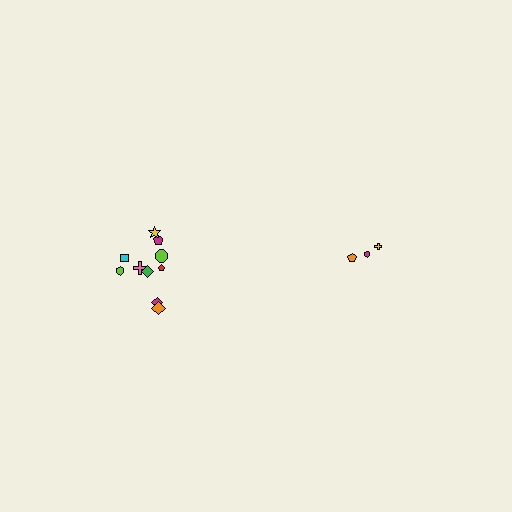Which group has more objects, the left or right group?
The left group.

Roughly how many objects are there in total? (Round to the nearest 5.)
Roughly 15 objects in total.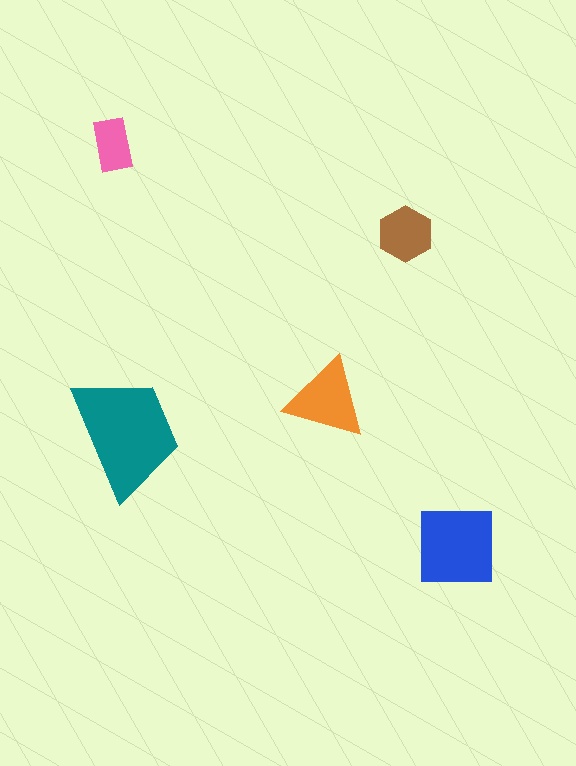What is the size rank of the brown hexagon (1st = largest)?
4th.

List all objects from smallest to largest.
The pink rectangle, the brown hexagon, the orange triangle, the blue square, the teal trapezoid.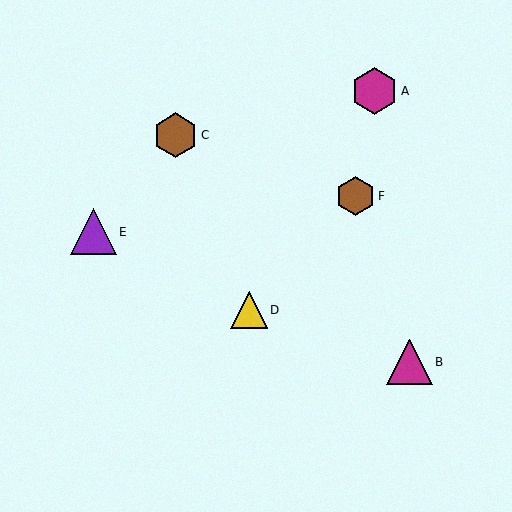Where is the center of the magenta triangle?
The center of the magenta triangle is at (410, 362).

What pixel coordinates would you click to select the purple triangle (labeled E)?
Click at (93, 232) to select the purple triangle E.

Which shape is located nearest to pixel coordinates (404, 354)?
The magenta triangle (labeled B) at (410, 362) is nearest to that location.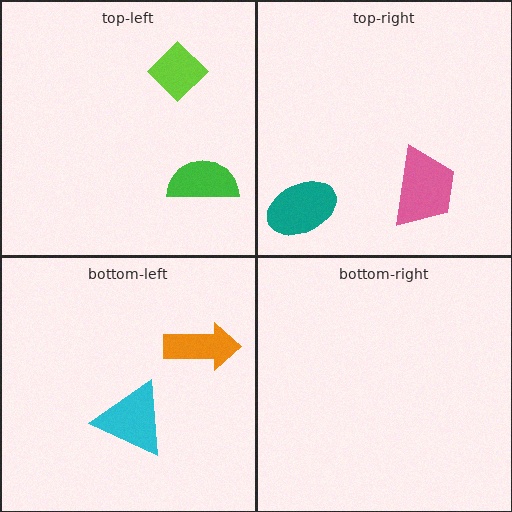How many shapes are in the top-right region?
2.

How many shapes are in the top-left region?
2.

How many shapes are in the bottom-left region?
2.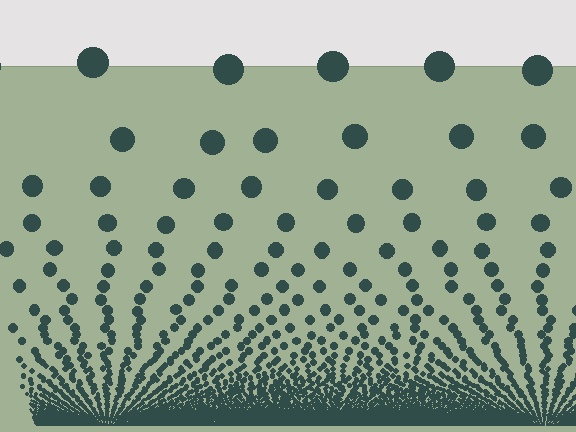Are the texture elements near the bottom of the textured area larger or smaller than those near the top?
Smaller. The gradient is inverted — elements near the bottom are smaller and denser.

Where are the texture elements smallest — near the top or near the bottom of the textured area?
Near the bottom.